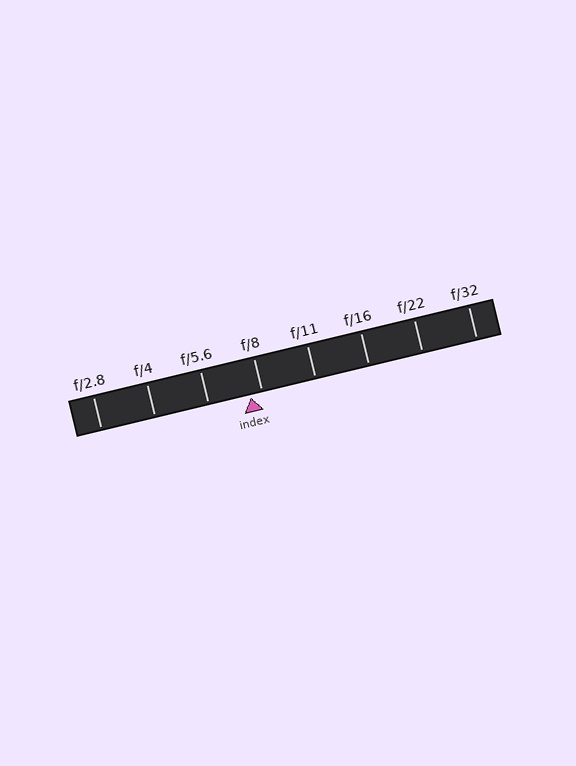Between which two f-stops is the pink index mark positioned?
The index mark is between f/5.6 and f/8.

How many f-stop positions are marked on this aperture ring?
There are 8 f-stop positions marked.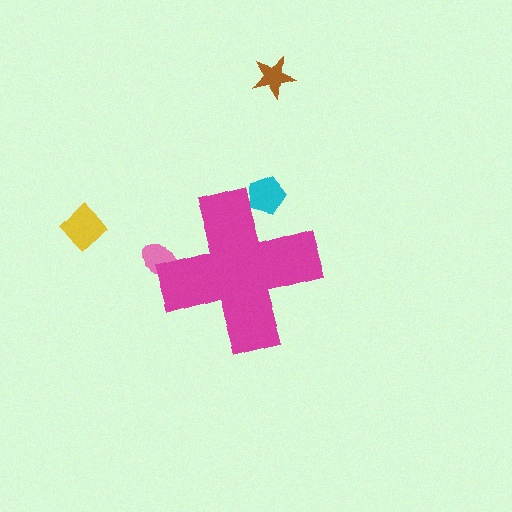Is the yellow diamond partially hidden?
No, the yellow diamond is fully visible.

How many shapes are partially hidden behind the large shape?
2 shapes are partially hidden.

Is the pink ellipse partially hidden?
Yes, the pink ellipse is partially hidden behind the magenta cross.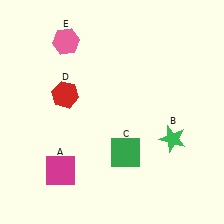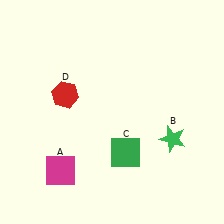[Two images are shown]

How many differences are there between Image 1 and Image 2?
There is 1 difference between the two images.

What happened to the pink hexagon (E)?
The pink hexagon (E) was removed in Image 2. It was in the top-left area of Image 1.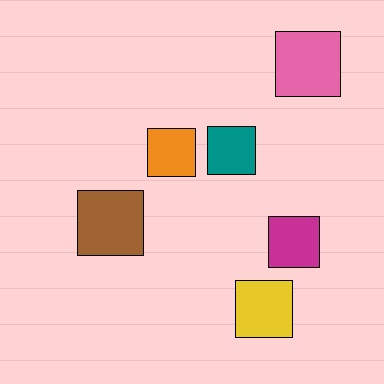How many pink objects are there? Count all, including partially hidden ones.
There is 1 pink object.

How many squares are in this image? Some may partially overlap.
There are 6 squares.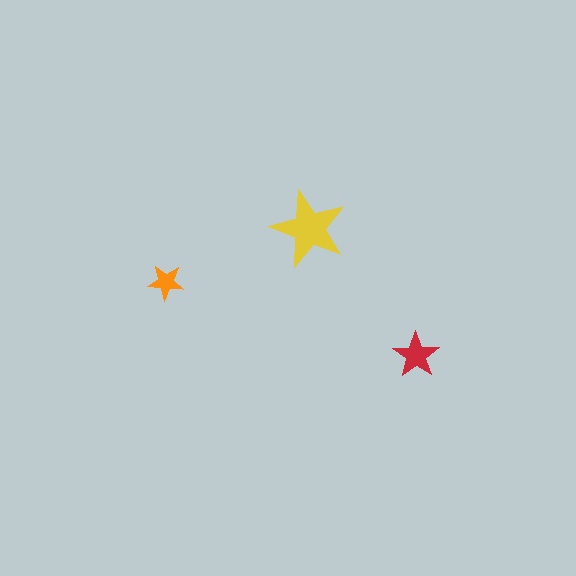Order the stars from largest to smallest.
the yellow one, the red one, the orange one.